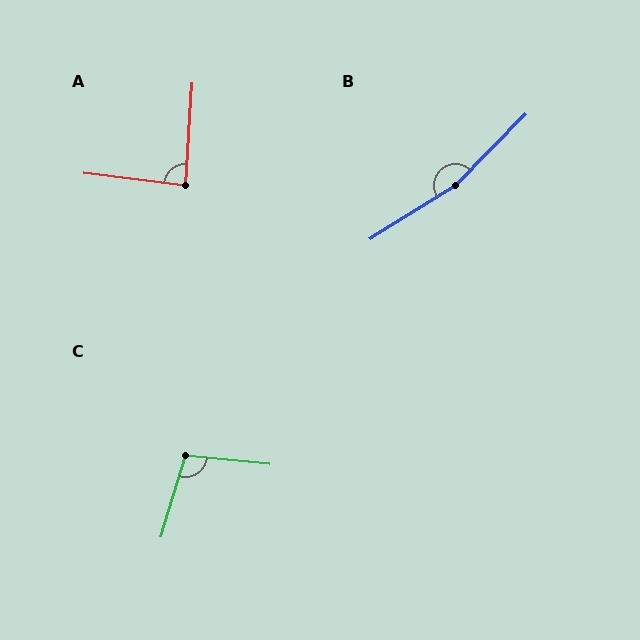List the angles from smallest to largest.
A (86°), C (101°), B (166°).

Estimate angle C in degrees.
Approximately 101 degrees.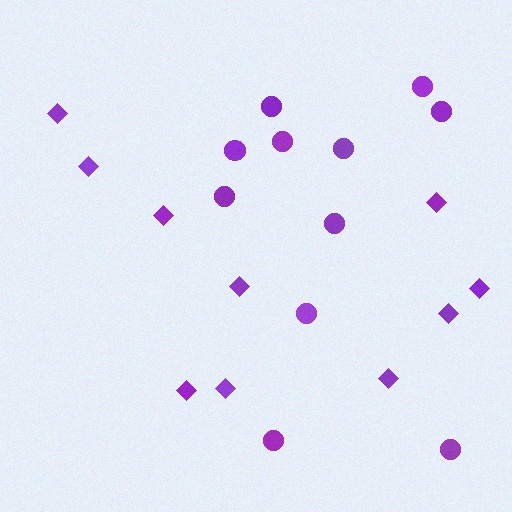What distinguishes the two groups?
There are 2 groups: one group of diamonds (10) and one group of circles (11).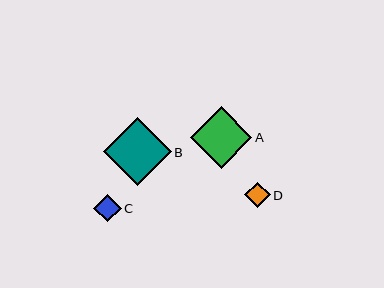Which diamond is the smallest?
Diamond D is the smallest with a size of approximately 25 pixels.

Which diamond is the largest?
Diamond B is the largest with a size of approximately 68 pixels.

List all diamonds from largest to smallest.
From largest to smallest: B, A, C, D.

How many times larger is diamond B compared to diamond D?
Diamond B is approximately 2.7 times the size of diamond D.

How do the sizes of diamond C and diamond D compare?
Diamond C and diamond D are approximately the same size.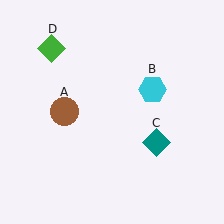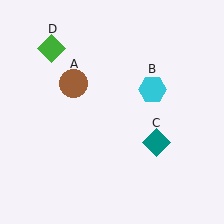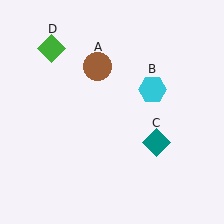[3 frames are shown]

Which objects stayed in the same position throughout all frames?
Cyan hexagon (object B) and teal diamond (object C) and green diamond (object D) remained stationary.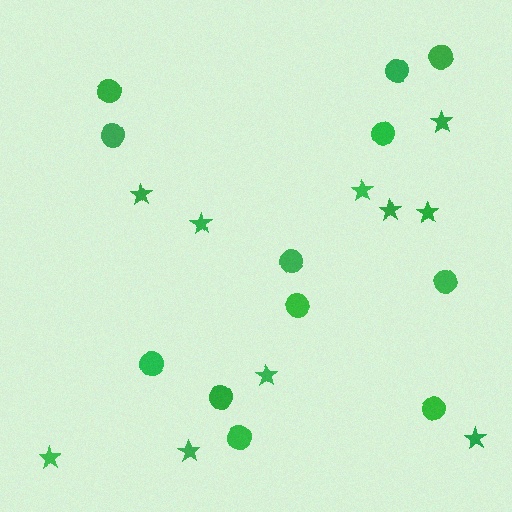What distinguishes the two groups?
There are 2 groups: one group of circles (12) and one group of stars (10).